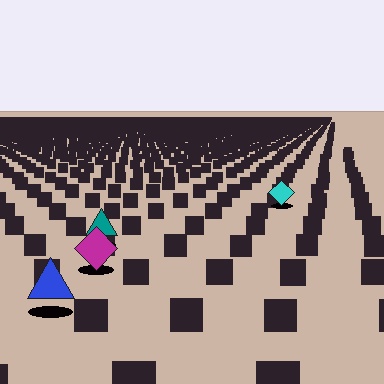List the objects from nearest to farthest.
From nearest to farthest: the blue triangle, the magenta diamond, the teal triangle, the cyan diamond.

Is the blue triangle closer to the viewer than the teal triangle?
Yes. The blue triangle is closer — you can tell from the texture gradient: the ground texture is coarser near it.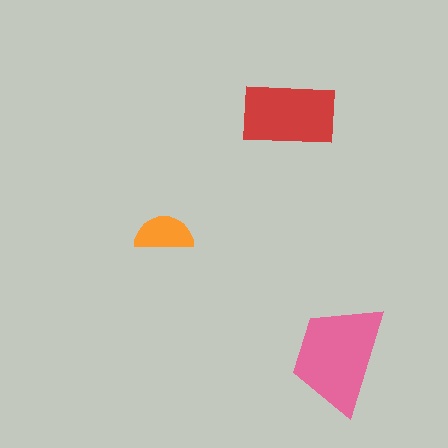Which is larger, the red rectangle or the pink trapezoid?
The pink trapezoid.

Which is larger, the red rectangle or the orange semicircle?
The red rectangle.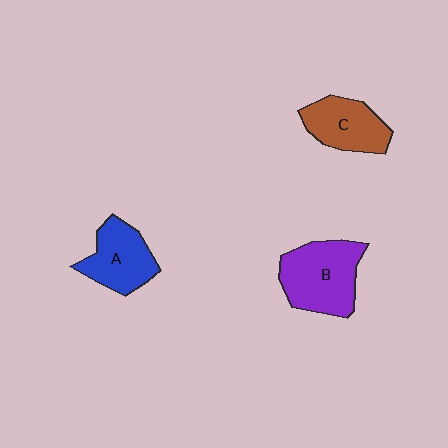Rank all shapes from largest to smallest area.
From largest to smallest: B (purple), A (blue), C (brown).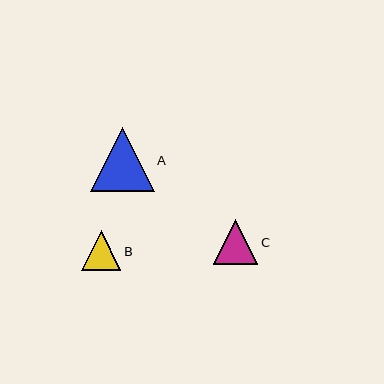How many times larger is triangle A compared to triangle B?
Triangle A is approximately 1.6 times the size of triangle B.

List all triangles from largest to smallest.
From largest to smallest: A, C, B.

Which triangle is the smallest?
Triangle B is the smallest with a size of approximately 40 pixels.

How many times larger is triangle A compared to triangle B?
Triangle A is approximately 1.6 times the size of triangle B.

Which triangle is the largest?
Triangle A is the largest with a size of approximately 64 pixels.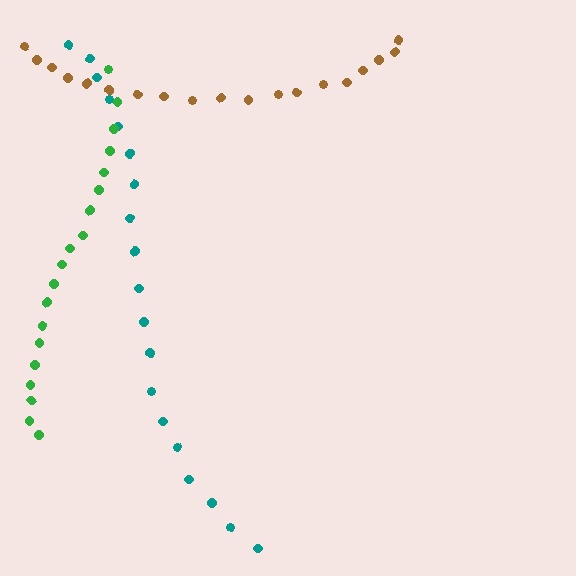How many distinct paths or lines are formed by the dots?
There are 3 distinct paths.